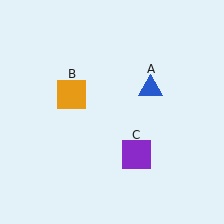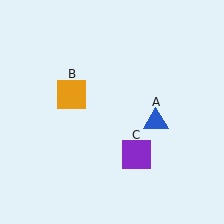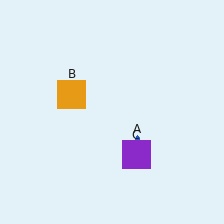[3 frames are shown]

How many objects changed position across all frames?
1 object changed position: blue triangle (object A).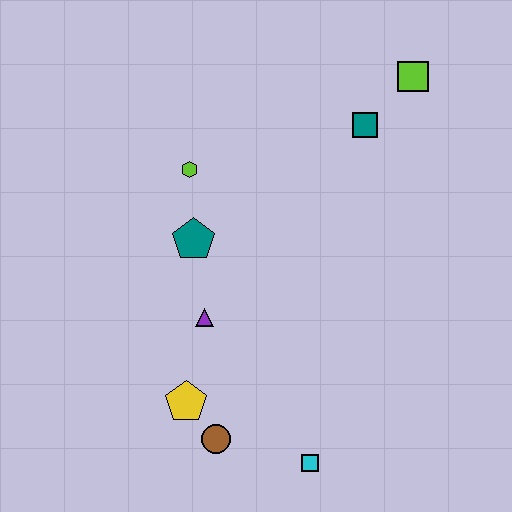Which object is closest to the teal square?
The lime square is closest to the teal square.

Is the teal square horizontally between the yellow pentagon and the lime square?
Yes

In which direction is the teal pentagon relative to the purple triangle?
The teal pentagon is above the purple triangle.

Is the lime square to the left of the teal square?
No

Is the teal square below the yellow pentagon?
No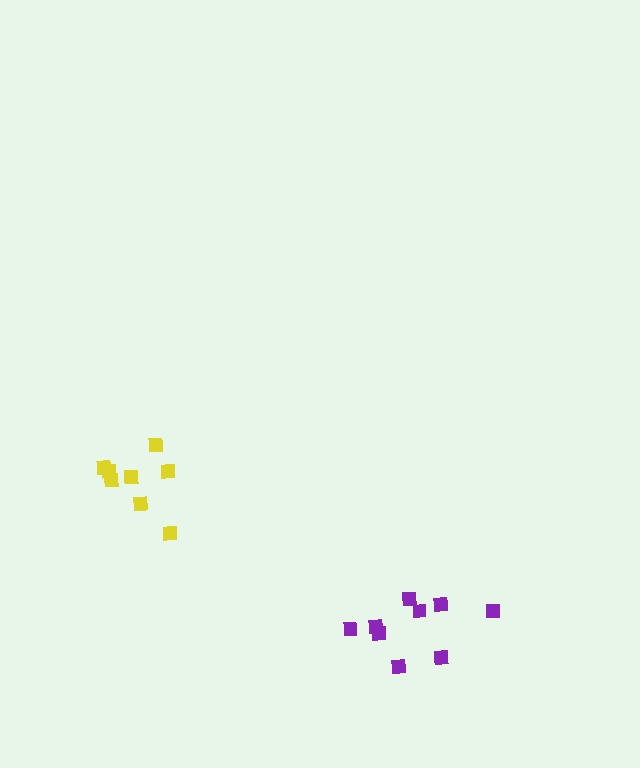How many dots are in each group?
Group 1: 9 dots, Group 2: 8 dots (17 total).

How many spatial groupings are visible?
There are 2 spatial groupings.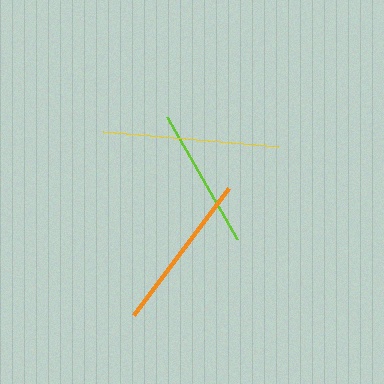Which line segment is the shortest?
The lime line is the shortest at approximately 140 pixels.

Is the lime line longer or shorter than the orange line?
The orange line is longer than the lime line.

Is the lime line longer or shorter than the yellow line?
The yellow line is longer than the lime line.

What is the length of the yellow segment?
The yellow segment is approximately 176 pixels long.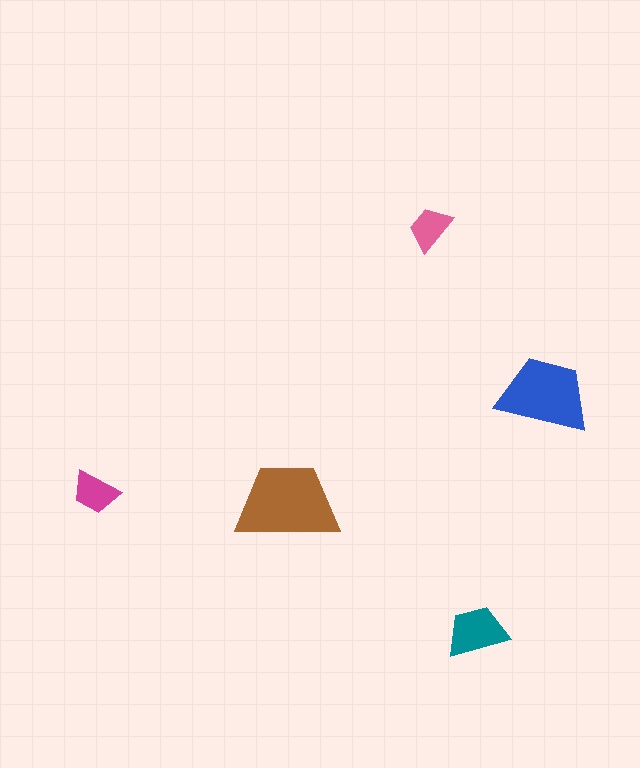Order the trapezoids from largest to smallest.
the brown one, the blue one, the teal one, the magenta one, the pink one.